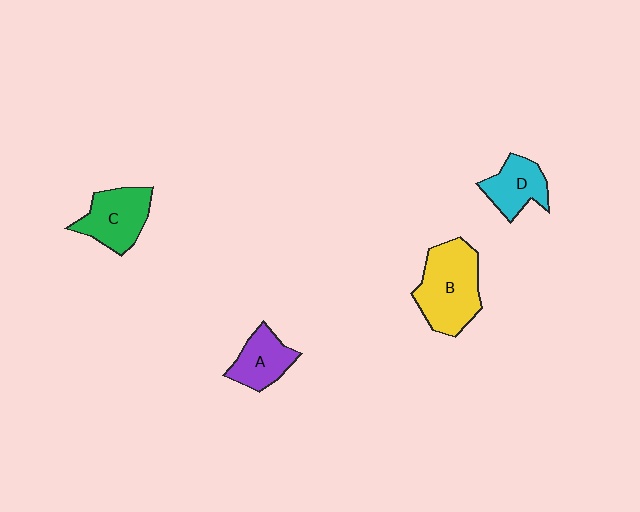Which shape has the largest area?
Shape B (yellow).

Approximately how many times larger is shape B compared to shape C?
Approximately 1.4 times.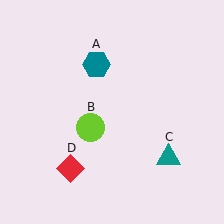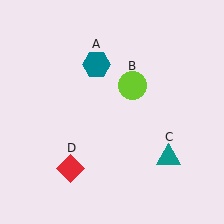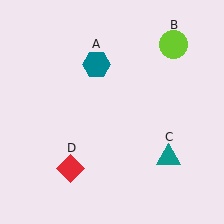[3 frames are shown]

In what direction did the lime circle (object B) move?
The lime circle (object B) moved up and to the right.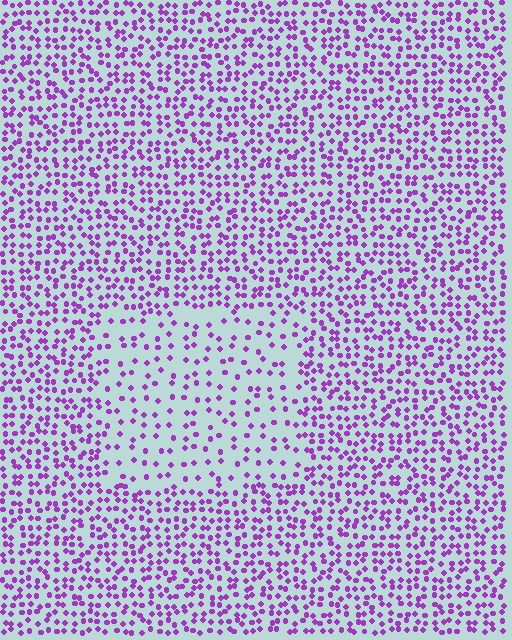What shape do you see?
I see a rectangle.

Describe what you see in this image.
The image contains small purple elements arranged at two different densities. A rectangle-shaped region is visible where the elements are less densely packed than the surrounding area.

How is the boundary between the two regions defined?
The boundary is defined by a change in element density (approximately 2.2x ratio). All elements are the same color, size, and shape.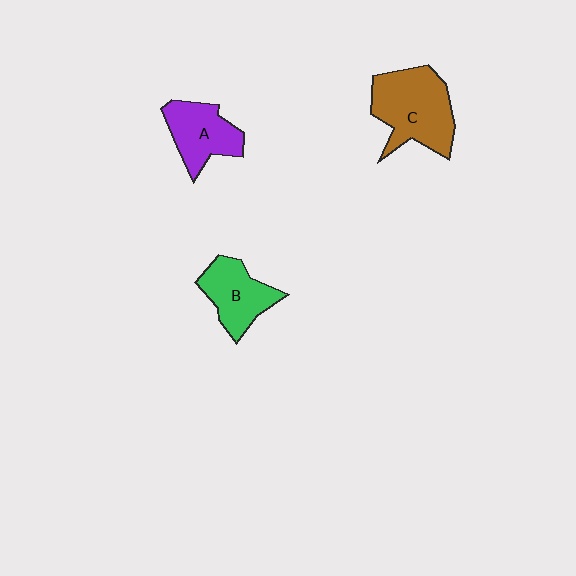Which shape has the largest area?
Shape C (brown).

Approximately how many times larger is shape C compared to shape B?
Approximately 1.5 times.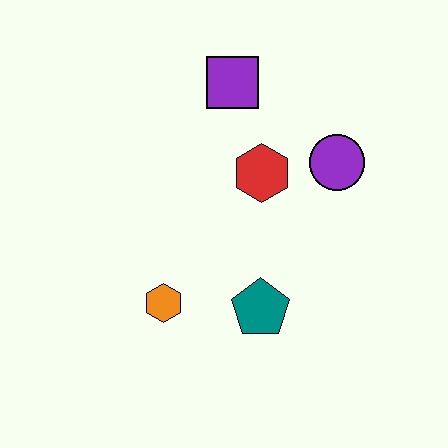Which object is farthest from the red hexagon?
The orange hexagon is farthest from the red hexagon.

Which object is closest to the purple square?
The red hexagon is closest to the purple square.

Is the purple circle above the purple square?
No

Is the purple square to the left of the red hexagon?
Yes